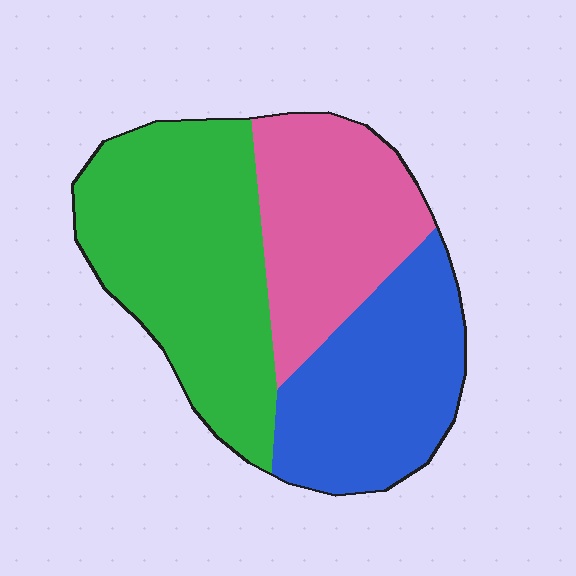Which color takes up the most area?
Green, at roughly 40%.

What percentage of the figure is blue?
Blue covers 30% of the figure.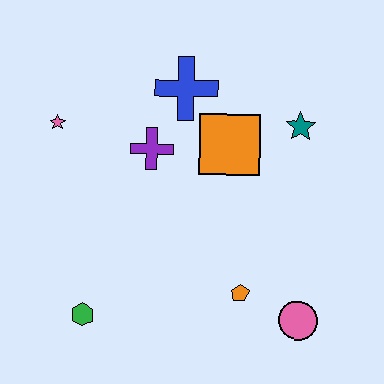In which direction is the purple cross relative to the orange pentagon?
The purple cross is above the orange pentagon.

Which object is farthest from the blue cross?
The pink circle is farthest from the blue cross.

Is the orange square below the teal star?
Yes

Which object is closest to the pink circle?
The orange pentagon is closest to the pink circle.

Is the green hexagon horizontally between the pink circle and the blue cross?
No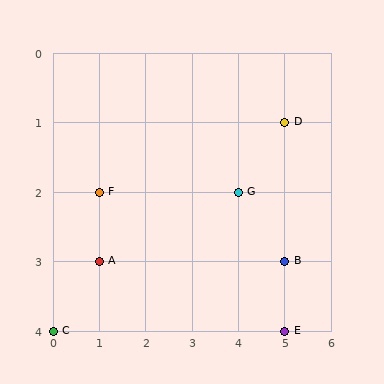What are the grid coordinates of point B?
Point B is at grid coordinates (5, 3).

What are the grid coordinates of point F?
Point F is at grid coordinates (1, 2).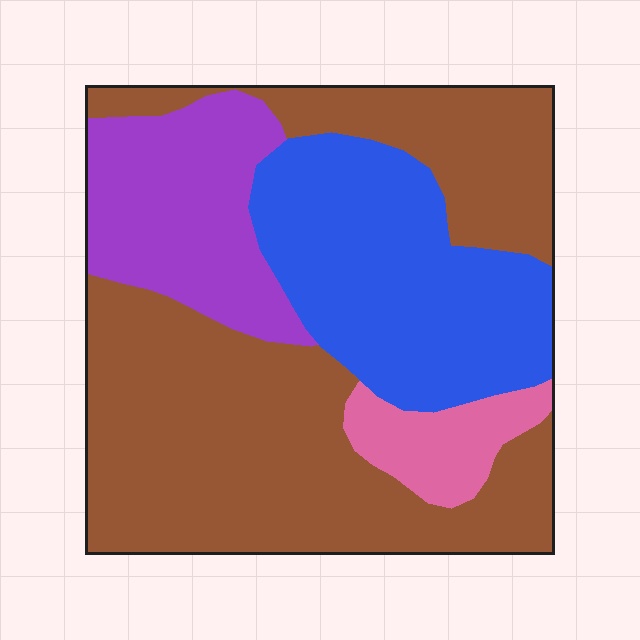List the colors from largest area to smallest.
From largest to smallest: brown, blue, purple, pink.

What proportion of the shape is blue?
Blue takes up between a sixth and a third of the shape.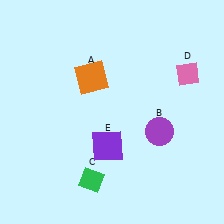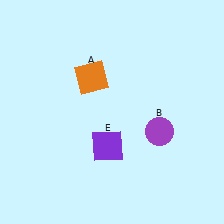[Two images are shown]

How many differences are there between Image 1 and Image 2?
There are 2 differences between the two images.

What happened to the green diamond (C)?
The green diamond (C) was removed in Image 2. It was in the bottom-left area of Image 1.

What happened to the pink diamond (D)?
The pink diamond (D) was removed in Image 2. It was in the top-right area of Image 1.